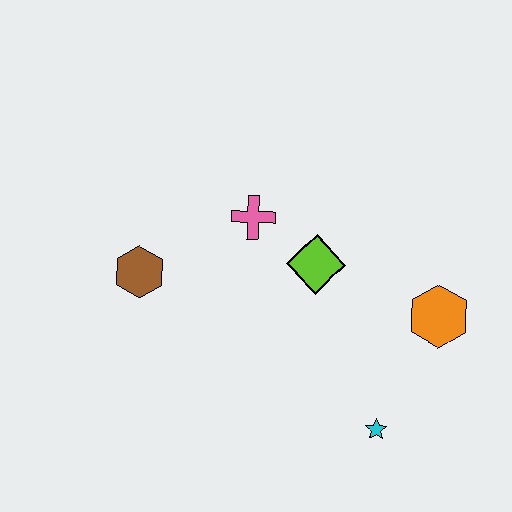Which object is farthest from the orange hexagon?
The brown hexagon is farthest from the orange hexagon.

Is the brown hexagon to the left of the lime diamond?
Yes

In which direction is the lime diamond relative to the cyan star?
The lime diamond is above the cyan star.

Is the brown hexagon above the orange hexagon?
Yes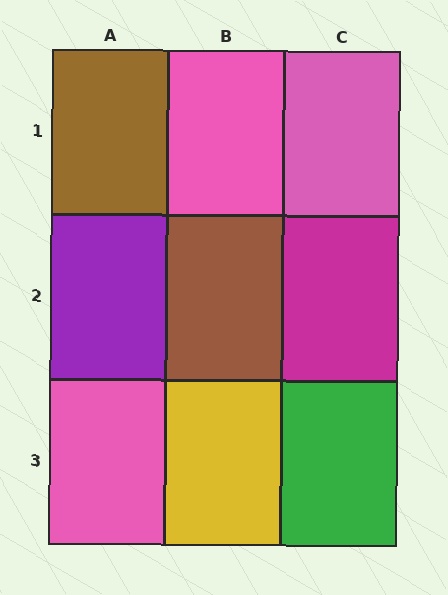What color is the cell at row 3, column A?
Pink.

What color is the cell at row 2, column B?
Brown.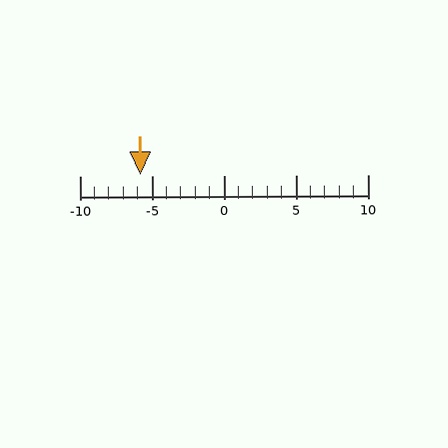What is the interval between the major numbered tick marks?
The major tick marks are spaced 5 units apart.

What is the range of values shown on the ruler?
The ruler shows values from -10 to 10.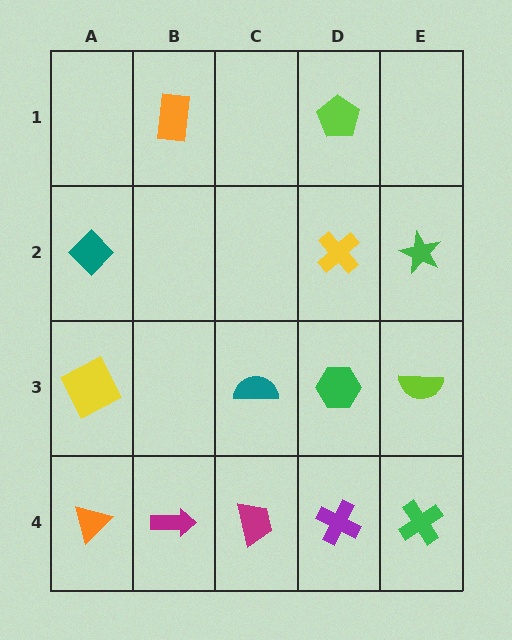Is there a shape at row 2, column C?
No, that cell is empty.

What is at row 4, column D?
A purple cross.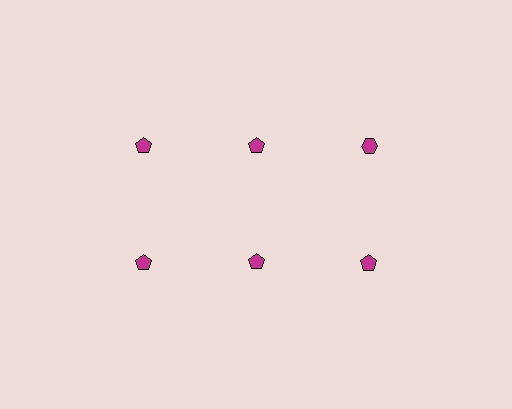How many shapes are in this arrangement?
There are 6 shapes arranged in a grid pattern.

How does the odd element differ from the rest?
It has a different shape: hexagon instead of pentagon.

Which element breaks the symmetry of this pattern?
The magenta hexagon in the top row, center column breaks the symmetry. All other shapes are magenta pentagons.